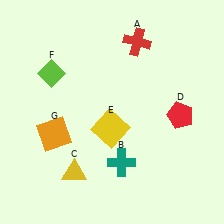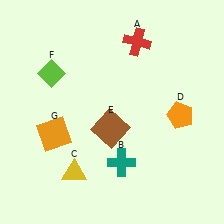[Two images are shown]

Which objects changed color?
D changed from red to orange. E changed from yellow to brown.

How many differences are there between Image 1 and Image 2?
There are 2 differences between the two images.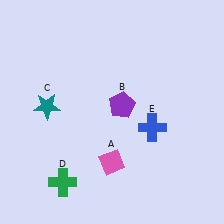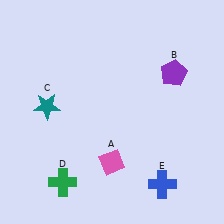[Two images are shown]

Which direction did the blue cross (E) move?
The blue cross (E) moved down.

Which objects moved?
The objects that moved are: the purple pentagon (B), the blue cross (E).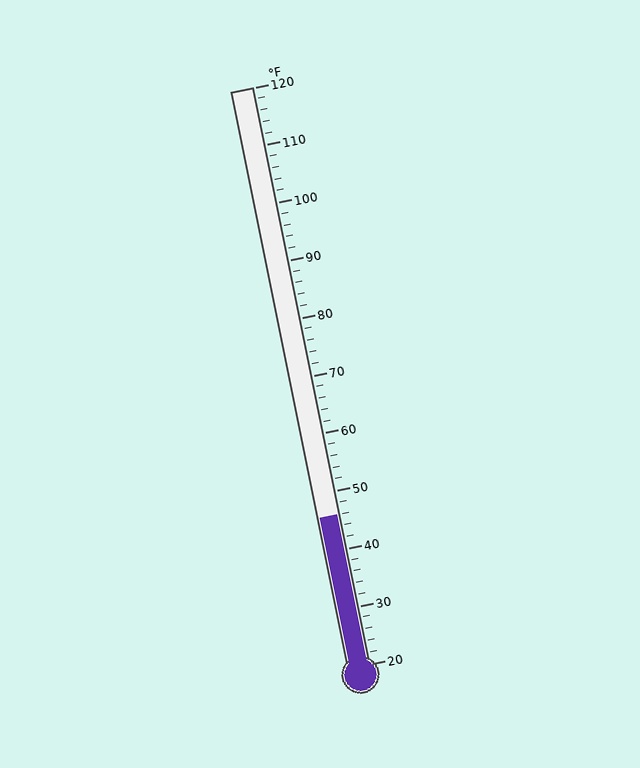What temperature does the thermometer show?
The thermometer shows approximately 46°F.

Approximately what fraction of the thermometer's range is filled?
The thermometer is filled to approximately 25% of its range.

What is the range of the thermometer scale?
The thermometer scale ranges from 20°F to 120°F.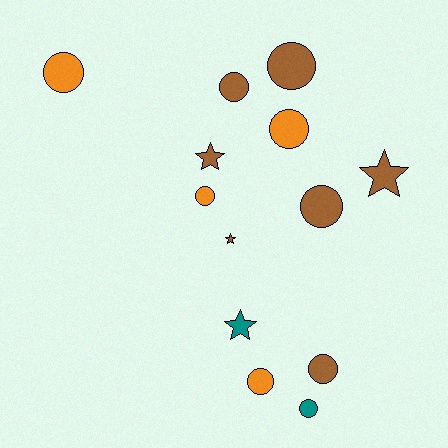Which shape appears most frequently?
Circle, with 9 objects.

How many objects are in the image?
There are 13 objects.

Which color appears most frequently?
Brown, with 7 objects.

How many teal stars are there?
There is 1 teal star.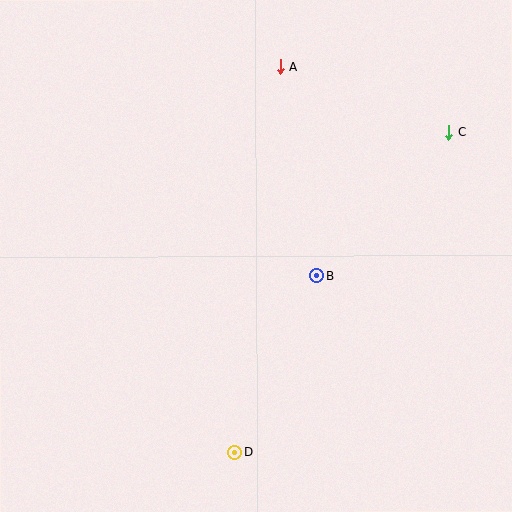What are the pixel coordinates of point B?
Point B is at (317, 275).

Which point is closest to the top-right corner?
Point C is closest to the top-right corner.